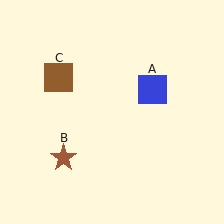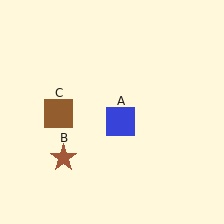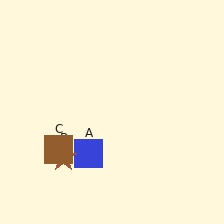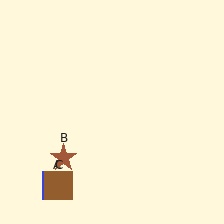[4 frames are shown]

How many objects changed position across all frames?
2 objects changed position: blue square (object A), brown square (object C).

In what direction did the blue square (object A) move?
The blue square (object A) moved down and to the left.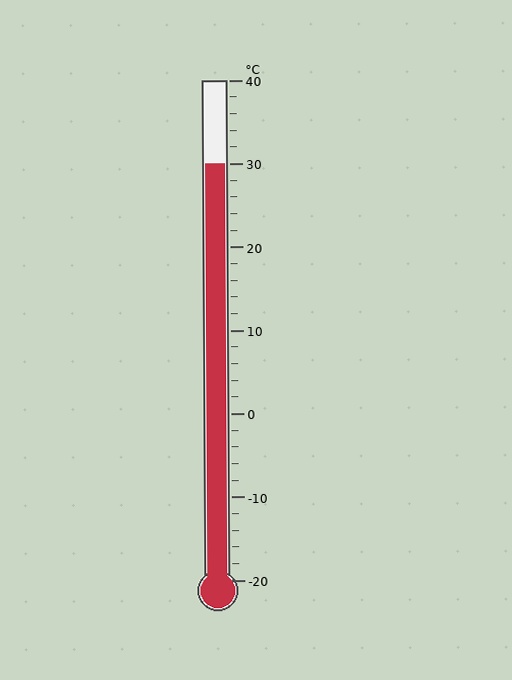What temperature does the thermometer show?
The thermometer shows approximately 30°C.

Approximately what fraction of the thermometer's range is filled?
The thermometer is filled to approximately 85% of its range.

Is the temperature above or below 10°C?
The temperature is above 10°C.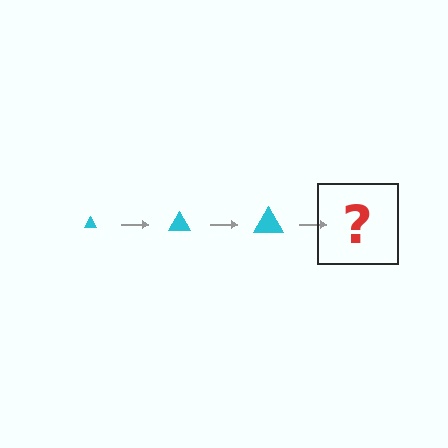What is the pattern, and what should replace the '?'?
The pattern is that the triangle gets progressively larger each step. The '?' should be a cyan triangle, larger than the previous one.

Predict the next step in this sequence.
The next step is a cyan triangle, larger than the previous one.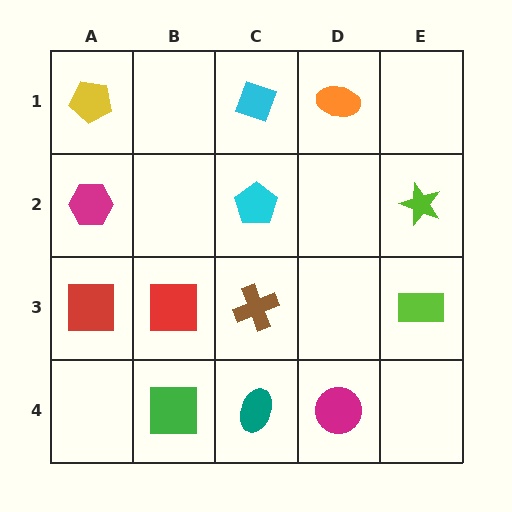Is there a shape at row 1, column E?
No, that cell is empty.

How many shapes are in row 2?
3 shapes.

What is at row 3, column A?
A red square.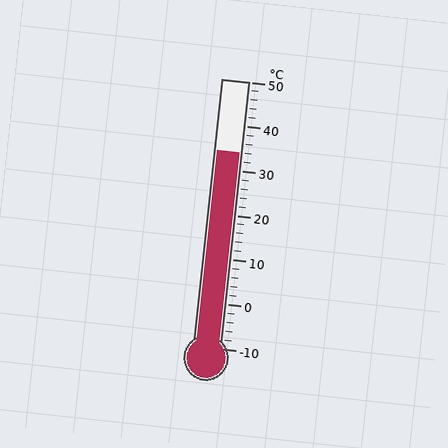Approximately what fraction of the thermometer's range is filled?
The thermometer is filled to approximately 75% of its range.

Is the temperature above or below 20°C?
The temperature is above 20°C.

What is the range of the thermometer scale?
The thermometer scale ranges from -10°C to 50°C.